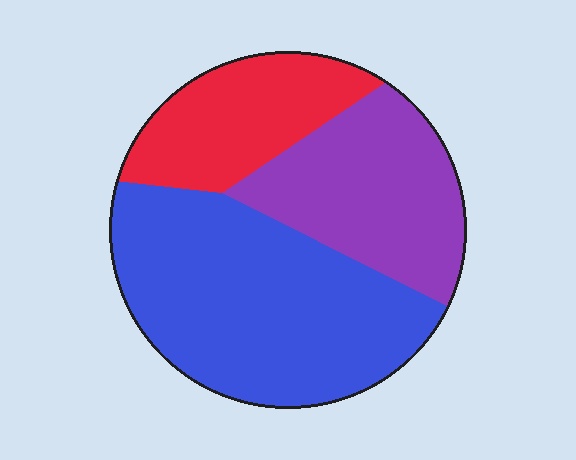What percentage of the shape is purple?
Purple takes up between a quarter and a half of the shape.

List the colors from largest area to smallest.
From largest to smallest: blue, purple, red.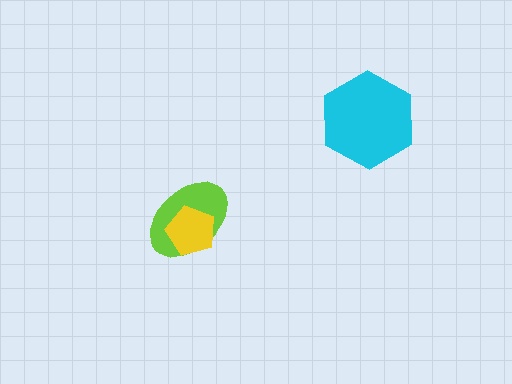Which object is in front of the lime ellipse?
The yellow pentagon is in front of the lime ellipse.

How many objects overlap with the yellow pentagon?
1 object overlaps with the yellow pentagon.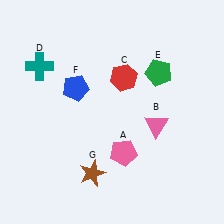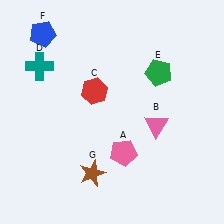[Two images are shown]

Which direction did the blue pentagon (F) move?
The blue pentagon (F) moved up.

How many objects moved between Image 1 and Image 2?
2 objects moved between the two images.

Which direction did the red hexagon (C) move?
The red hexagon (C) moved left.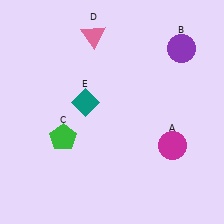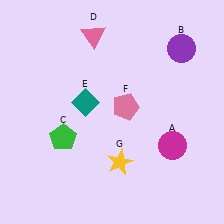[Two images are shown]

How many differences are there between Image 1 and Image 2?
There are 2 differences between the two images.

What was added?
A pink pentagon (F), a yellow star (G) were added in Image 2.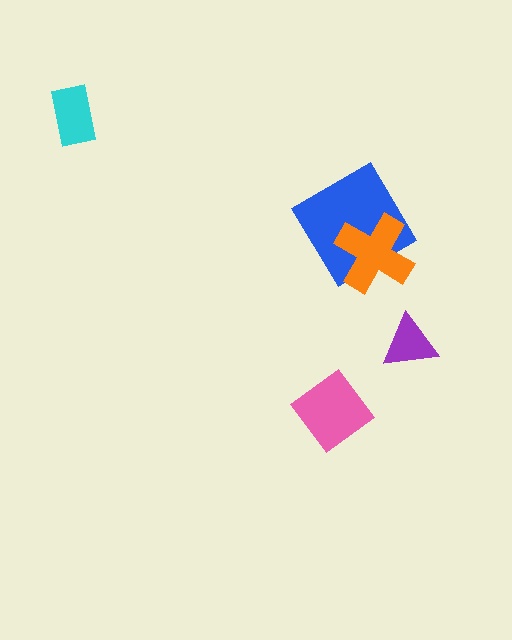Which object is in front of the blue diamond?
The orange cross is in front of the blue diamond.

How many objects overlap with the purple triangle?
0 objects overlap with the purple triangle.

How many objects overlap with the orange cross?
1 object overlaps with the orange cross.